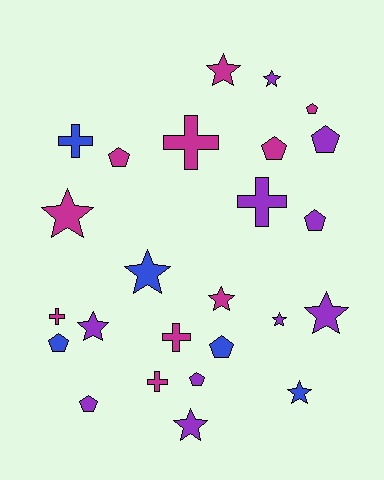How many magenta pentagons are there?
There are 3 magenta pentagons.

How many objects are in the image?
There are 25 objects.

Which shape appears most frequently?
Star, with 10 objects.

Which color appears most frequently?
Magenta, with 10 objects.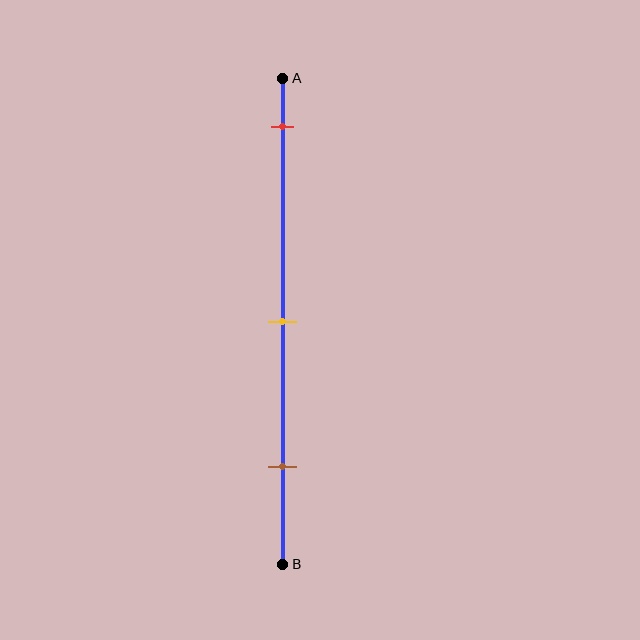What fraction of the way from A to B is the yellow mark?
The yellow mark is approximately 50% (0.5) of the way from A to B.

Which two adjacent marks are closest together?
The yellow and brown marks are the closest adjacent pair.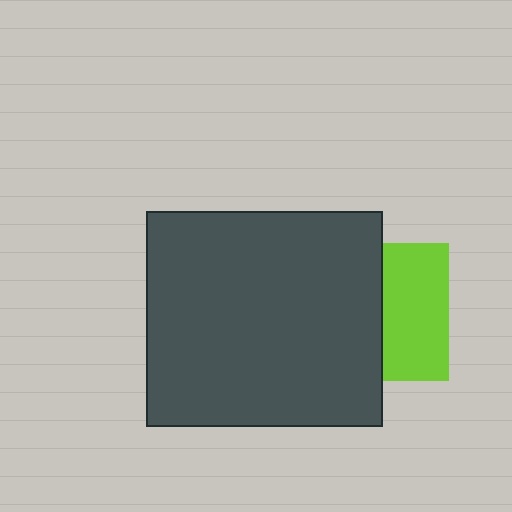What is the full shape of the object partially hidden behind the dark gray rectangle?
The partially hidden object is a lime square.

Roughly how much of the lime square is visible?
About half of it is visible (roughly 48%).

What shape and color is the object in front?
The object in front is a dark gray rectangle.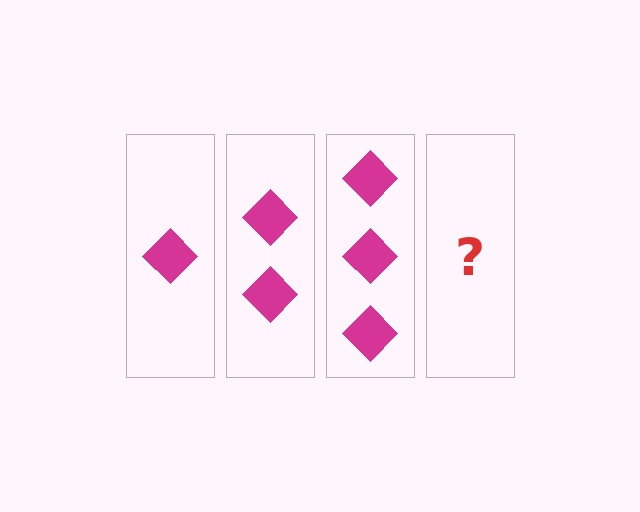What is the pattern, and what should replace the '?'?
The pattern is that each step adds one more diamond. The '?' should be 4 diamonds.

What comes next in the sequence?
The next element should be 4 diamonds.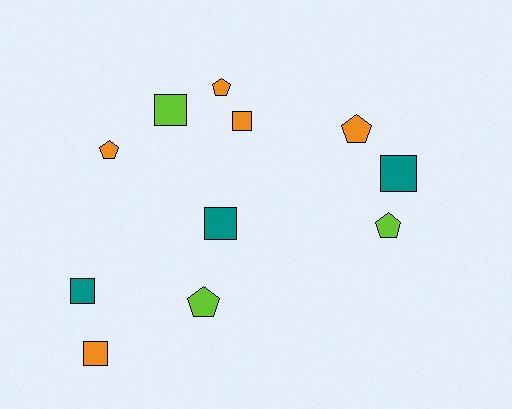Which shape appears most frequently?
Square, with 6 objects.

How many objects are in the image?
There are 11 objects.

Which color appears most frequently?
Orange, with 5 objects.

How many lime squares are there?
There is 1 lime square.